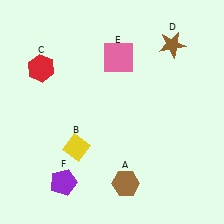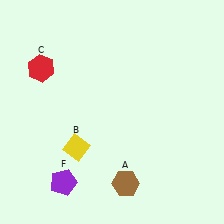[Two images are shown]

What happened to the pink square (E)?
The pink square (E) was removed in Image 2. It was in the top-right area of Image 1.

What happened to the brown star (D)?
The brown star (D) was removed in Image 2. It was in the top-right area of Image 1.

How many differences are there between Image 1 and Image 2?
There are 2 differences between the two images.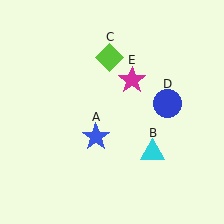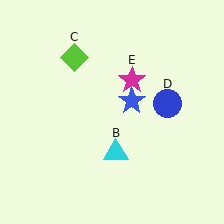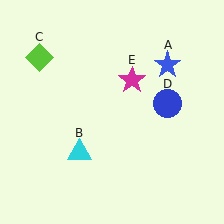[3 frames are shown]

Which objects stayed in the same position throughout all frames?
Blue circle (object D) and magenta star (object E) remained stationary.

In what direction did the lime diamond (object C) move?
The lime diamond (object C) moved left.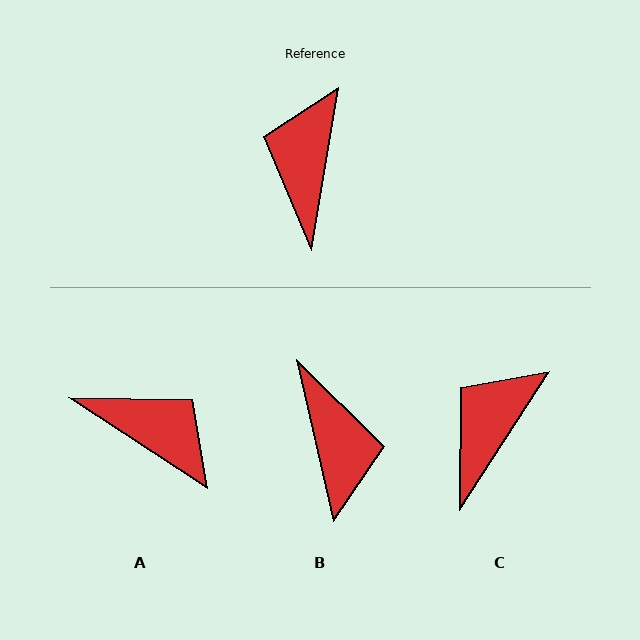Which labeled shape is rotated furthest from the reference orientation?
B, about 158 degrees away.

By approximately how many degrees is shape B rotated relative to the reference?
Approximately 158 degrees clockwise.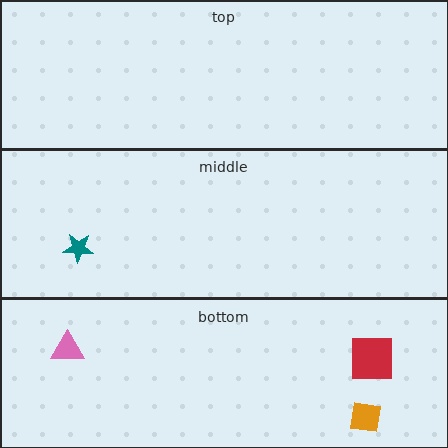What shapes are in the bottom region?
The pink triangle, the red square, the orange square.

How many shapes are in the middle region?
1.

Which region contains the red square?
The bottom region.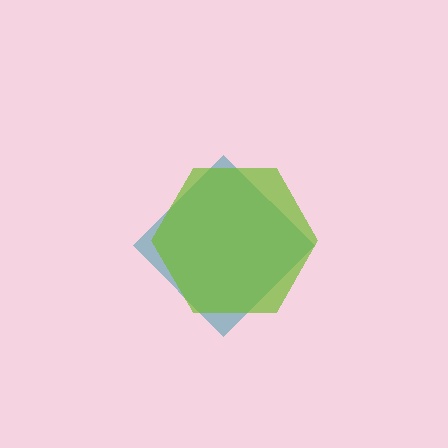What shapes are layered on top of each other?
The layered shapes are: a teal diamond, a lime hexagon.